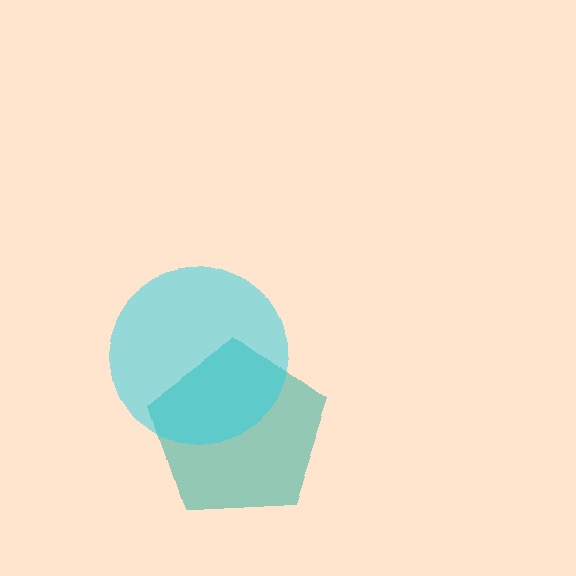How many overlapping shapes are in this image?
There are 2 overlapping shapes in the image.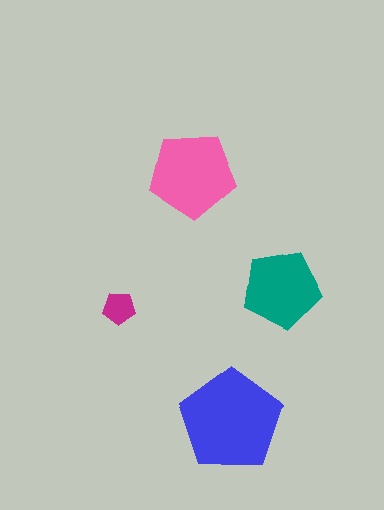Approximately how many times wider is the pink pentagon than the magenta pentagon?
About 2.5 times wider.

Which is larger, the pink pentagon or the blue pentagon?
The blue one.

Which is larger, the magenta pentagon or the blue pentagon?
The blue one.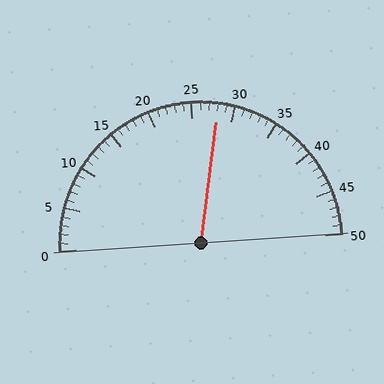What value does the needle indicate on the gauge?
The needle indicates approximately 28.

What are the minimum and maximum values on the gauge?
The gauge ranges from 0 to 50.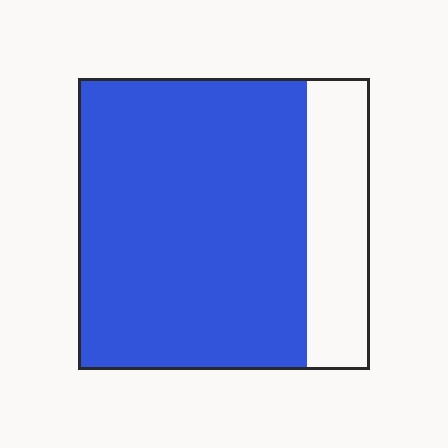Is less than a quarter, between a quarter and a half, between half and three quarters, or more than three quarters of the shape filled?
More than three quarters.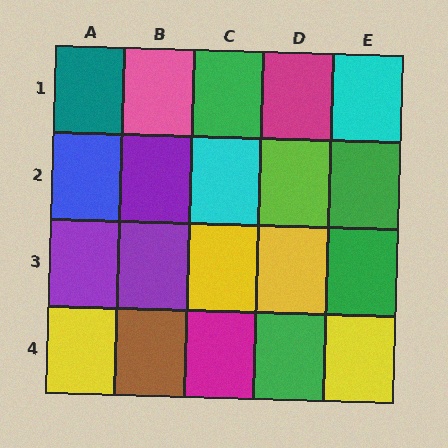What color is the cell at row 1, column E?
Cyan.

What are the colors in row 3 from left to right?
Purple, purple, yellow, yellow, green.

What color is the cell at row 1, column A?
Teal.